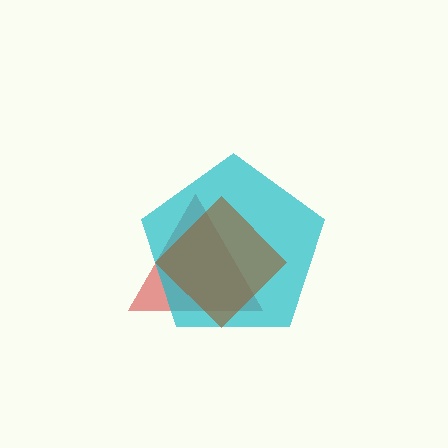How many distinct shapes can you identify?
There are 3 distinct shapes: a red triangle, a cyan pentagon, a brown diamond.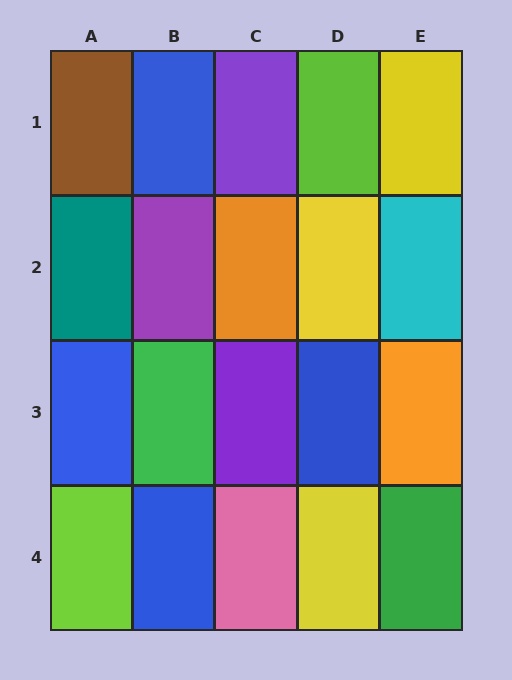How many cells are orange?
2 cells are orange.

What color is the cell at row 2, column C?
Orange.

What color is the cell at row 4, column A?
Lime.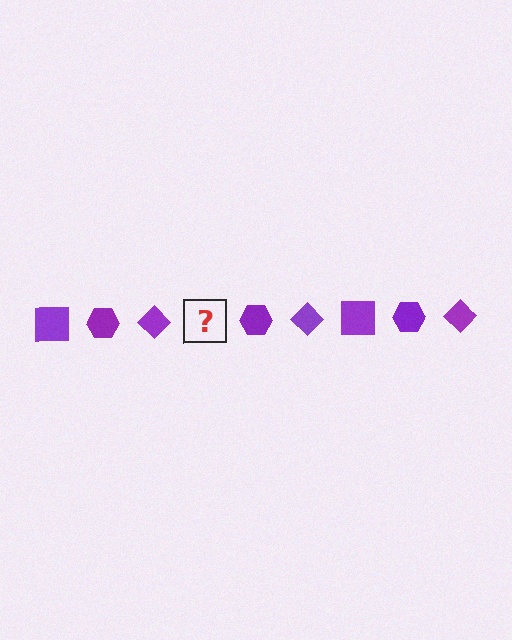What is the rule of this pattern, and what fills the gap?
The rule is that the pattern cycles through square, hexagon, diamond shapes in purple. The gap should be filled with a purple square.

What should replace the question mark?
The question mark should be replaced with a purple square.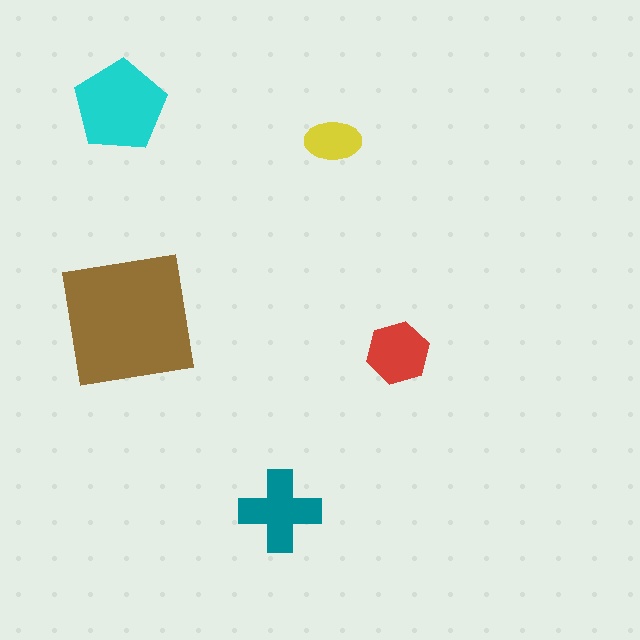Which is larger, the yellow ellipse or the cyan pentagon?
The cyan pentagon.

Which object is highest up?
The cyan pentagon is topmost.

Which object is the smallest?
The yellow ellipse.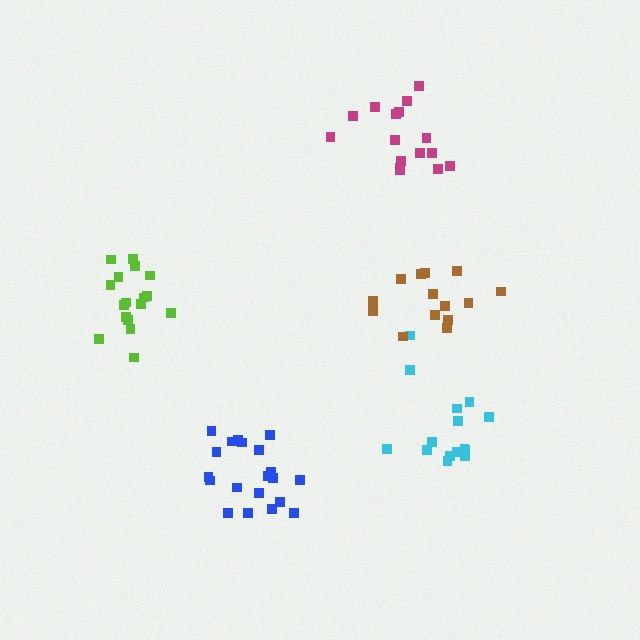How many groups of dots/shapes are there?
There are 5 groups.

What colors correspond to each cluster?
The clusters are colored: blue, cyan, lime, brown, magenta.